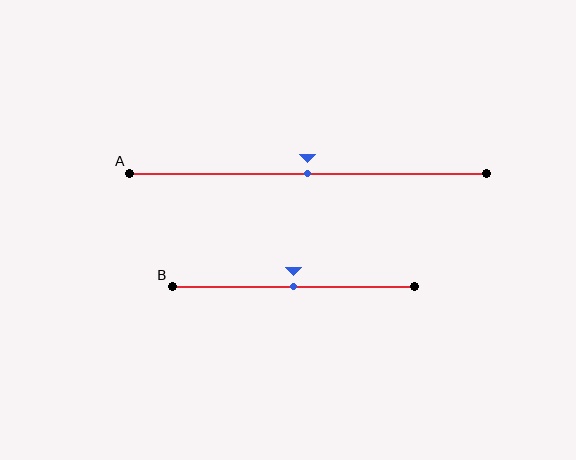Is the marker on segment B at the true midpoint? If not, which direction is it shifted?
Yes, the marker on segment B is at the true midpoint.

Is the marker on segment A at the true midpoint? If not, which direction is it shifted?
Yes, the marker on segment A is at the true midpoint.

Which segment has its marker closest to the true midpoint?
Segment A has its marker closest to the true midpoint.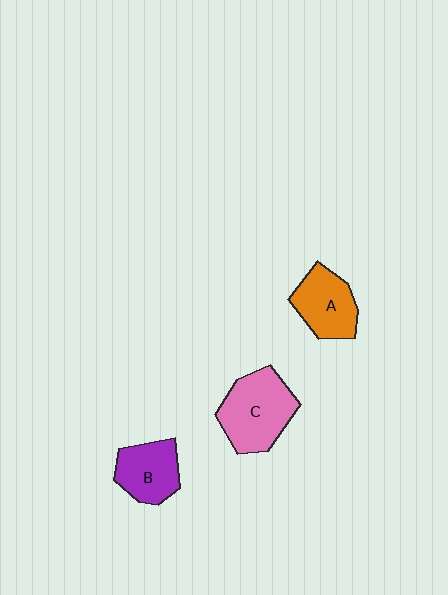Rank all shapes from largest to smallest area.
From largest to smallest: C (pink), A (orange), B (purple).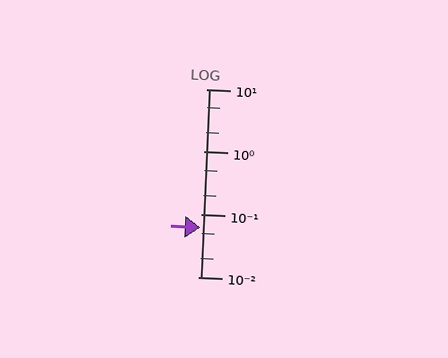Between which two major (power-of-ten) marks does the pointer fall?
The pointer is between 0.01 and 0.1.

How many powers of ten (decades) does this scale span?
The scale spans 3 decades, from 0.01 to 10.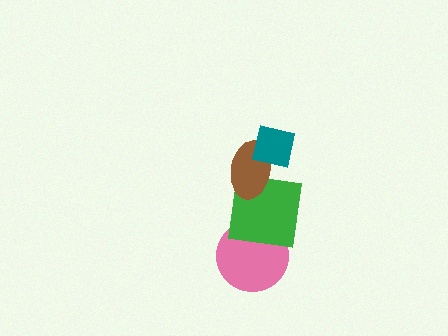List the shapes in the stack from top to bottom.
From top to bottom: the teal square, the brown ellipse, the green square, the pink circle.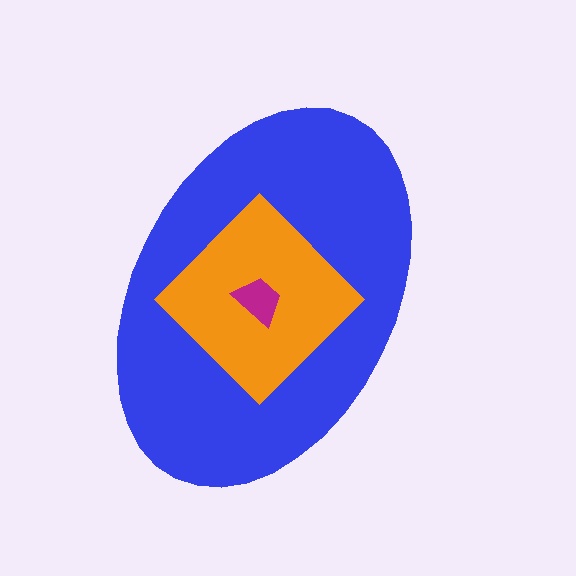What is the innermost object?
The magenta trapezoid.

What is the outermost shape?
The blue ellipse.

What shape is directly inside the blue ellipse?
The orange diamond.